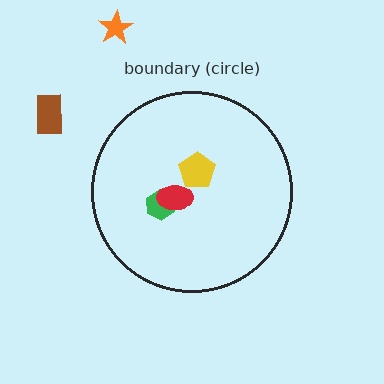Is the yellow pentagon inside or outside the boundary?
Inside.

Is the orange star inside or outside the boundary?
Outside.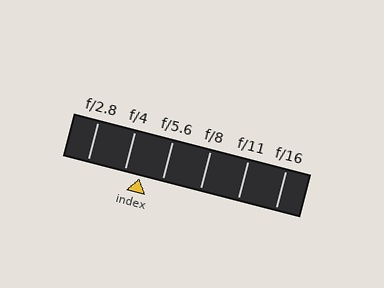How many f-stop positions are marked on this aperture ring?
There are 6 f-stop positions marked.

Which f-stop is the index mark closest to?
The index mark is closest to f/4.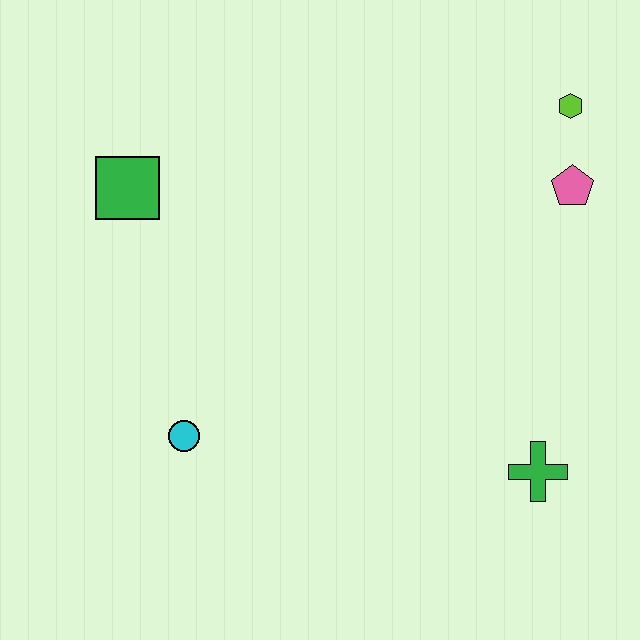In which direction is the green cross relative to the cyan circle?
The green cross is to the right of the cyan circle.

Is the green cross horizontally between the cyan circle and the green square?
No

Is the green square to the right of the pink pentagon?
No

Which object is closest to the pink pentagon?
The lime hexagon is closest to the pink pentagon.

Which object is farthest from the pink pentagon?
The cyan circle is farthest from the pink pentagon.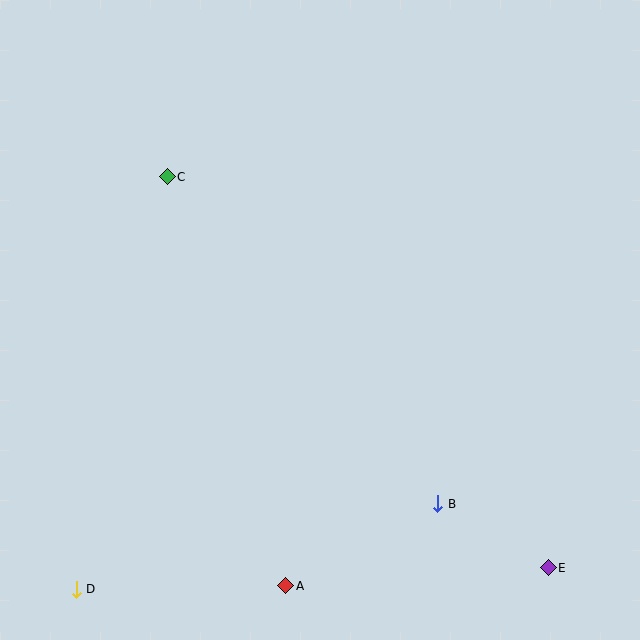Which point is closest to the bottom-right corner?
Point E is closest to the bottom-right corner.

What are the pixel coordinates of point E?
Point E is at (548, 568).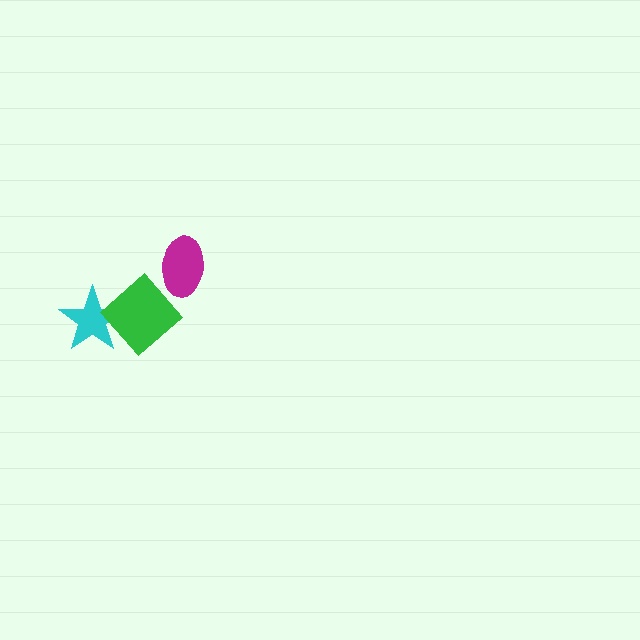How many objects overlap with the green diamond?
2 objects overlap with the green diamond.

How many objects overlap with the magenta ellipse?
1 object overlaps with the magenta ellipse.